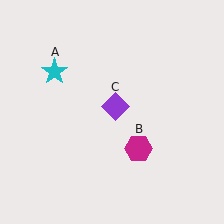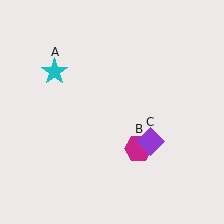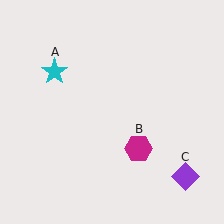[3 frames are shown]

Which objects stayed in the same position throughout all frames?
Cyan star (object A) and magenta hexagon (object B) remained stationary.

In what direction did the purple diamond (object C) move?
The purple diamond (object C) moved down and to the right.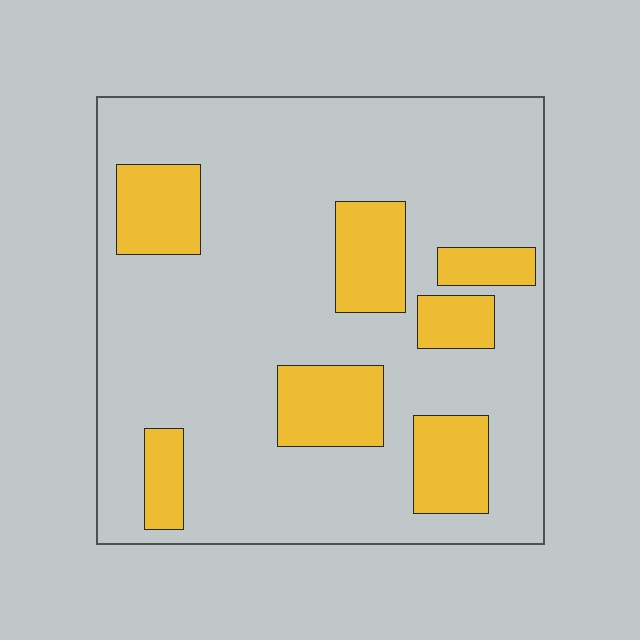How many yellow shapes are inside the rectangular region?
7.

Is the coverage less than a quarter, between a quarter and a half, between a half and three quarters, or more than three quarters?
Less than a quarter.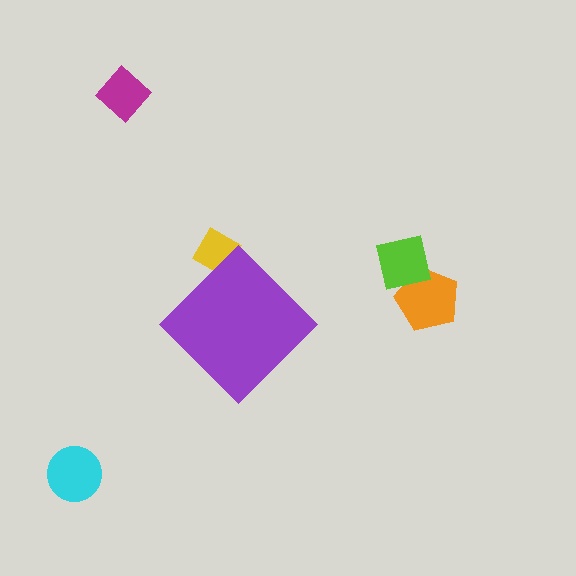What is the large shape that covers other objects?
A purple diamond.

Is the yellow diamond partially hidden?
Yes, the yellow diamond is partially hidden behind the purple diamond.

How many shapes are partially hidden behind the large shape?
1 shape is partially hidden.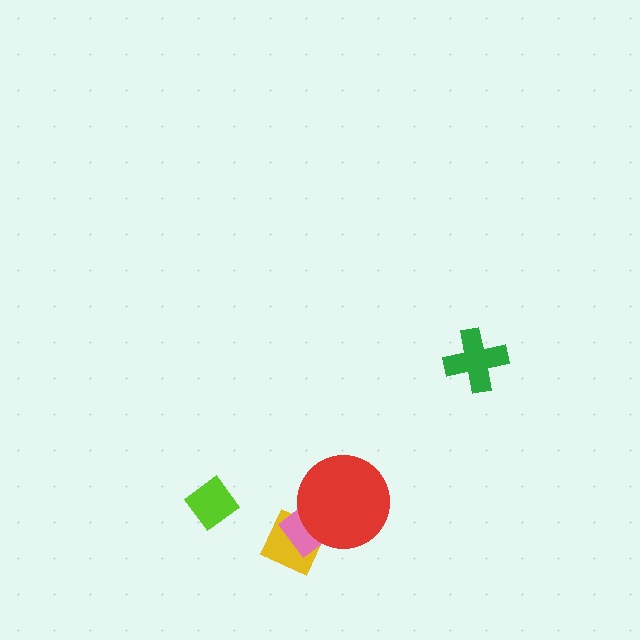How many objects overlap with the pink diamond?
2 objects overlap with the pink diamond.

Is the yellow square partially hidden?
Yes, it is partially covered by another shape.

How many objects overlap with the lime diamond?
0 objects overlap with the lime diamond.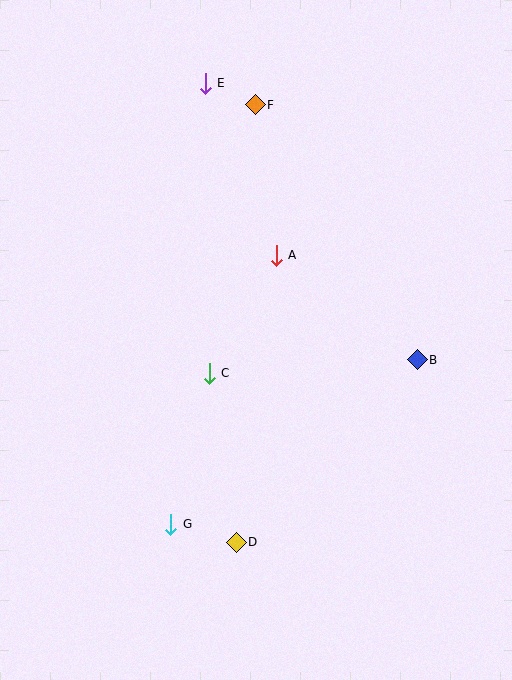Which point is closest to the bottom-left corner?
Point G is closest to the bottom-left corner.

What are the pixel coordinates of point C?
Point C is at (209, 373).